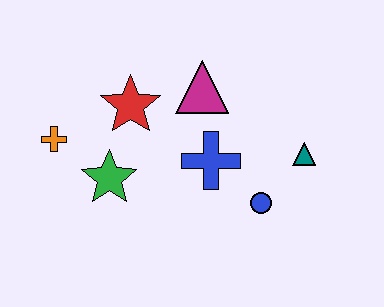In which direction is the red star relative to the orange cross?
The red star is to the right of the orange cross.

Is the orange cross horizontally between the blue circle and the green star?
No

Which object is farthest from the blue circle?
The orange cross is farthest from the blue circle.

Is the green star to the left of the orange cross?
No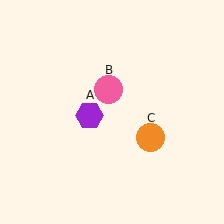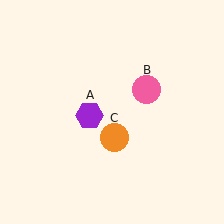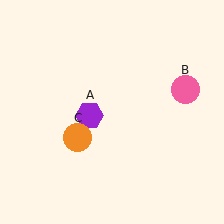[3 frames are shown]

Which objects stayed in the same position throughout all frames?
Purple hexagon (object A) remained stationary.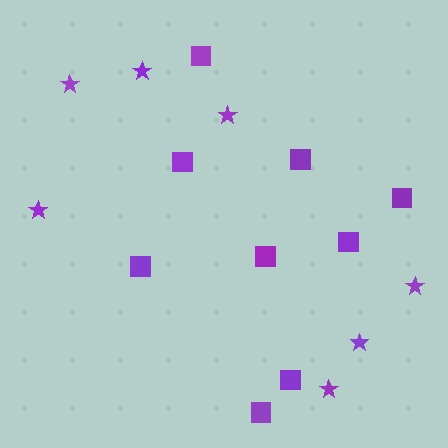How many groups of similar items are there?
There are 2 groups: one group of squares (9) and one group of stars (7).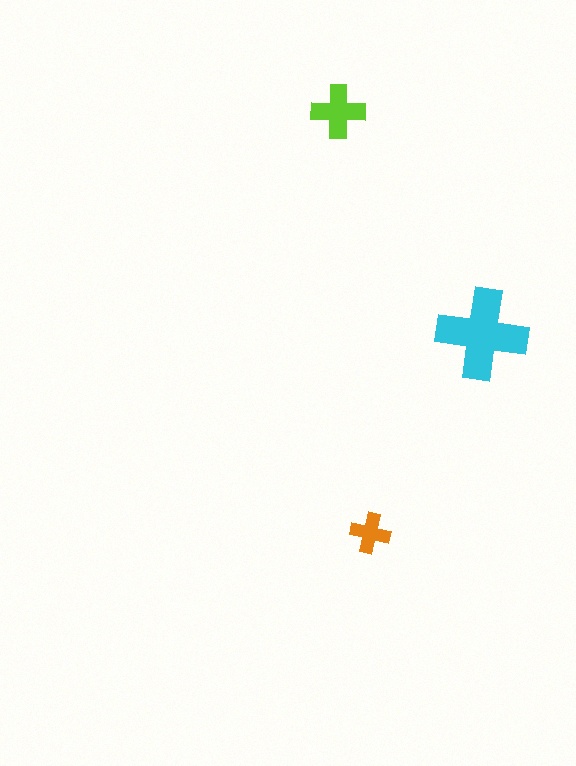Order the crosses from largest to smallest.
the cyan one, the lime one, the orange one.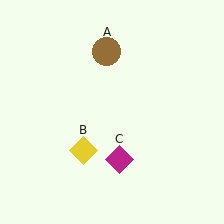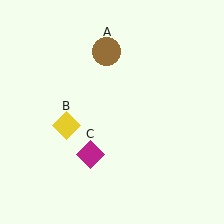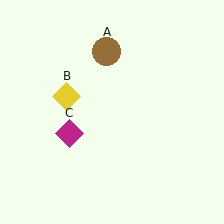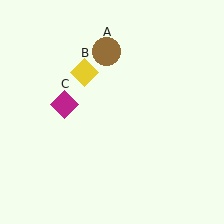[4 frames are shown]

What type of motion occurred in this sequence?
The yellow diamond (object B), magenta diamond (object C) rotated clockwise around the center of the scene.